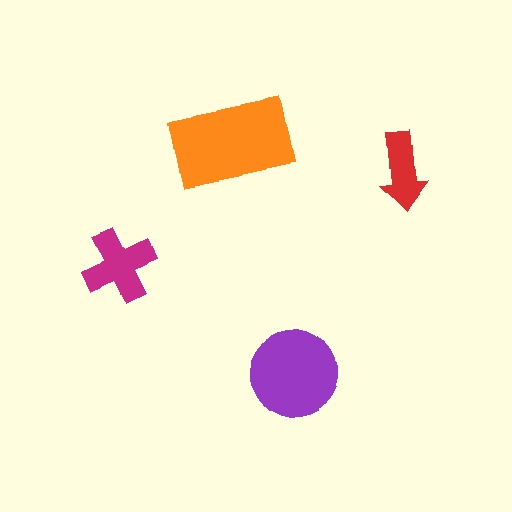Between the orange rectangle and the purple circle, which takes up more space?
The orange rectangle.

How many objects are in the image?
There are 4 objects in the image.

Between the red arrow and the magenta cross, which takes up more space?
The magenta cross.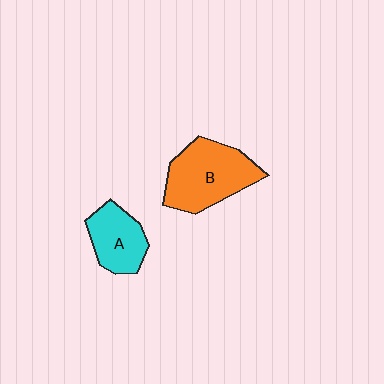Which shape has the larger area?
Shape B (orange).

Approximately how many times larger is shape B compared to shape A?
Approximately 1.6 times.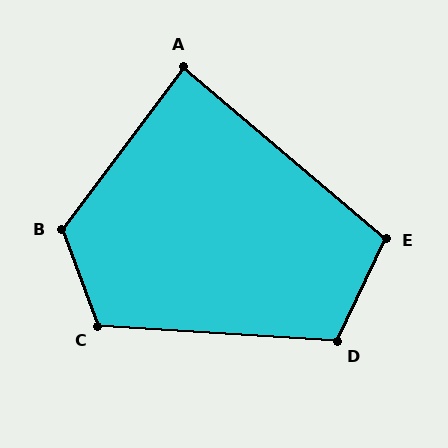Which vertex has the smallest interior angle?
A, at approximately 86 degrees.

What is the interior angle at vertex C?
Approximately 114 degrees (obtuse).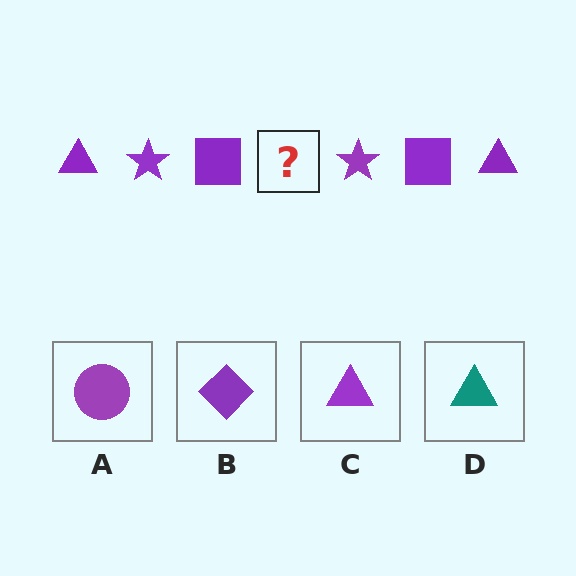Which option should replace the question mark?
Option C.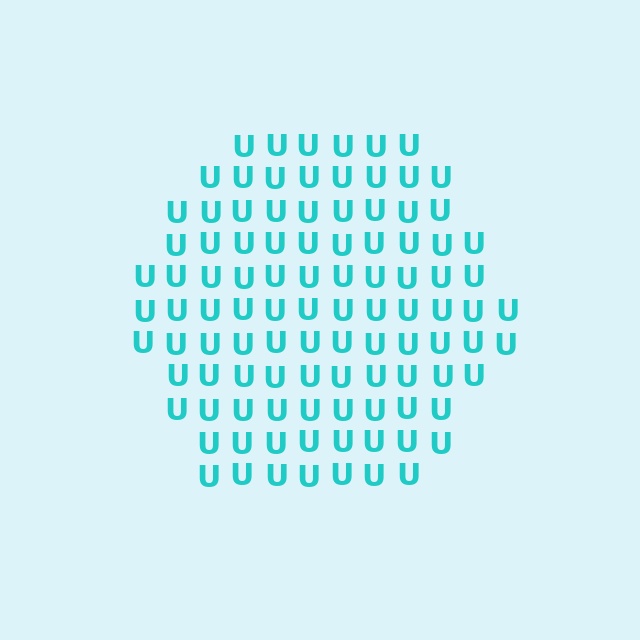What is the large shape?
The large shape is a hexagon.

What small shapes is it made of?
It is made of small letter U's.